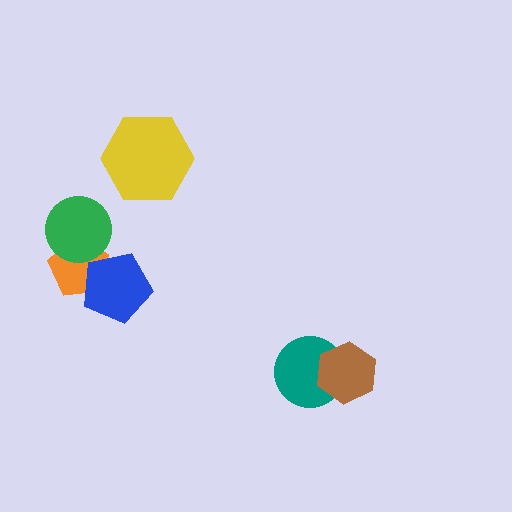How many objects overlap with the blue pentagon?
1 object overlaps with the blue pentagon.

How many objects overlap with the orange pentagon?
2 objects overlap with the orange pentagon.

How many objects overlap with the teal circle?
1 object overlaps with the teal circle.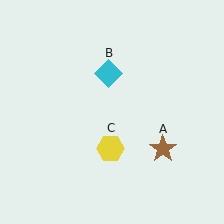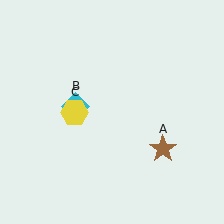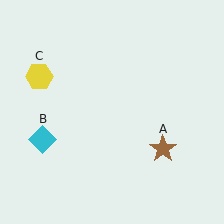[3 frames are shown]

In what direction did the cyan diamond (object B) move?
The cyan diamond (object B) moved down and to the left.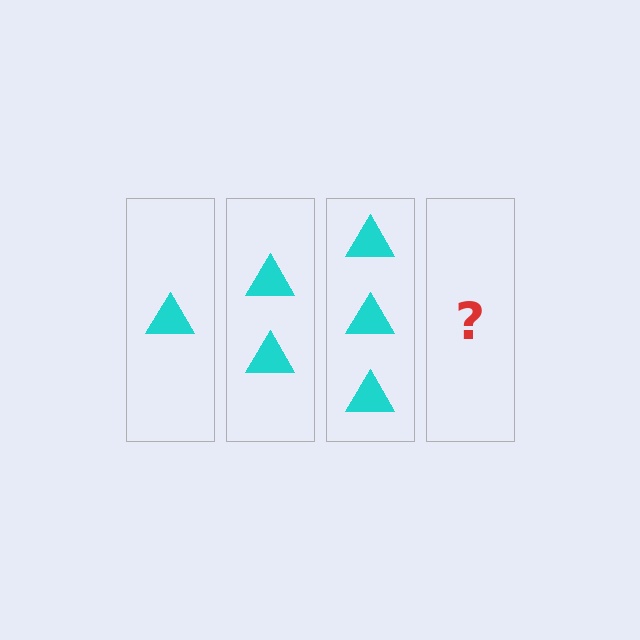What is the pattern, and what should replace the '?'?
The pattern is that each step adds one more triangle. The '?' should be 4 triangles.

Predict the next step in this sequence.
The next step is 4 triangles.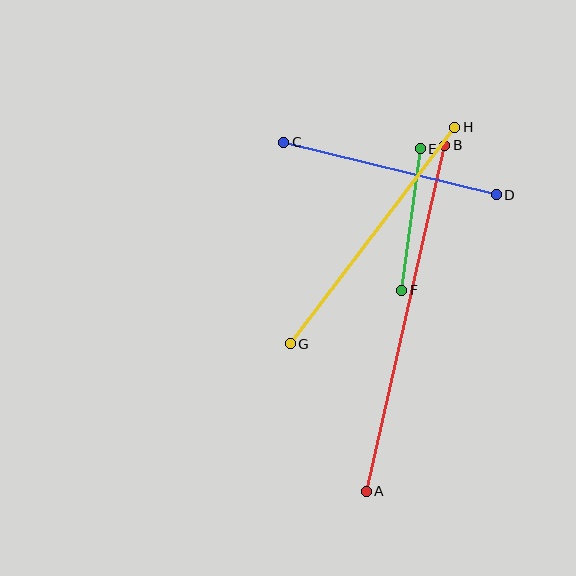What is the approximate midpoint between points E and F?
The midpoint is at approximately (411, 219) pixels.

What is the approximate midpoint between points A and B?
The midpoint is at approximately (406, 318) pixels.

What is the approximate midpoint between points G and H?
The midpoint is at approximately (372, 236) pixels.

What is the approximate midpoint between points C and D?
The midpoint is at approximately (390, 168) pixels.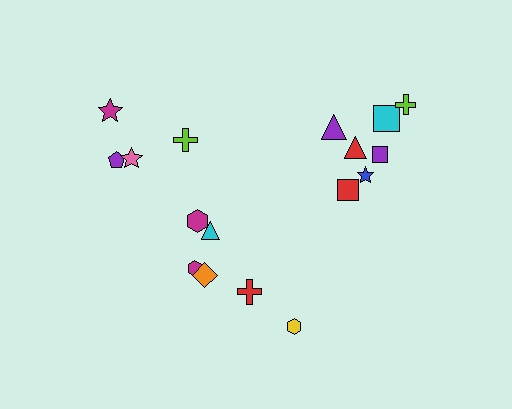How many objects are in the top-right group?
There are 7 objects.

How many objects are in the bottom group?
There are 6 objects.